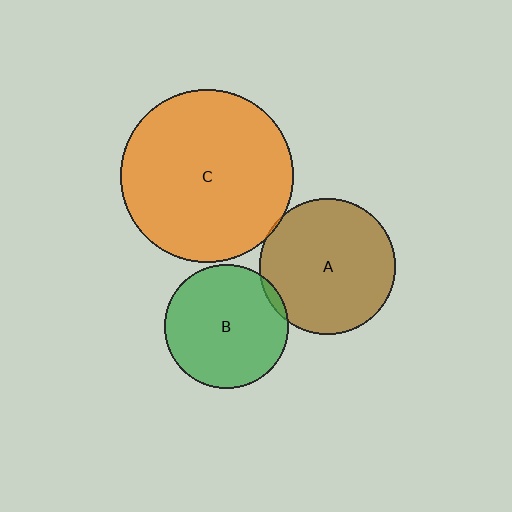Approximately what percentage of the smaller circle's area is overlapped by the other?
Approximately 5%.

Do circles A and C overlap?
Yes.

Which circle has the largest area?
Circle C (orange).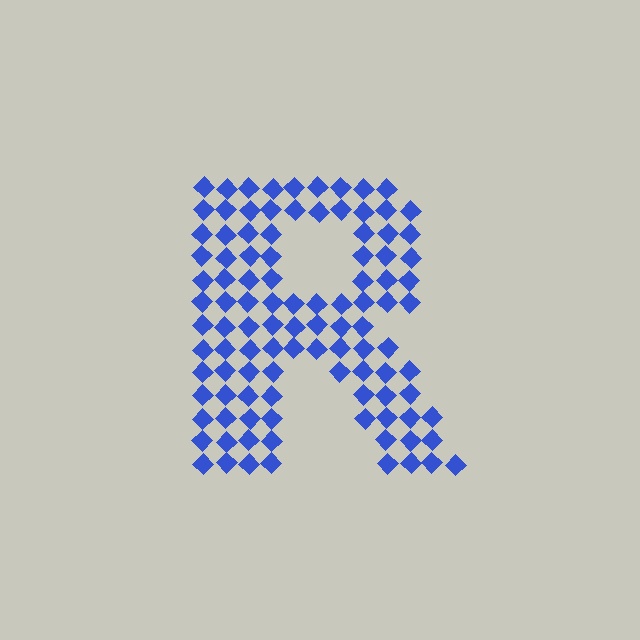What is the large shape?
The large shape is the letter R.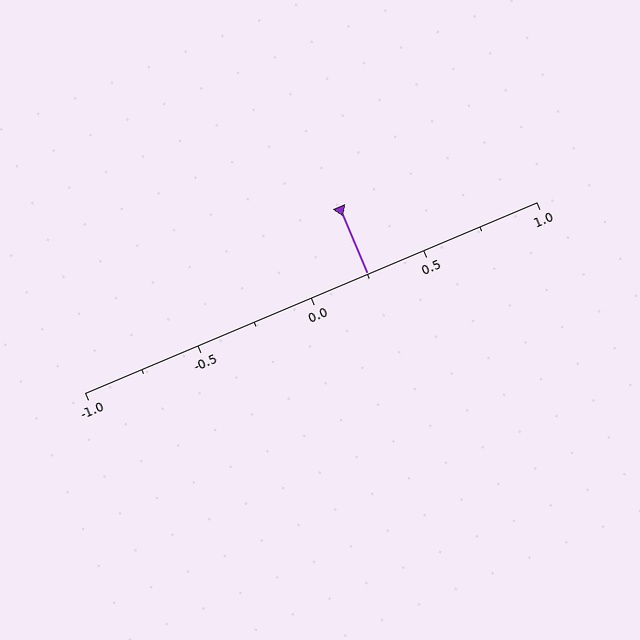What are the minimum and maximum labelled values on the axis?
The axis runs from -1.0 to 1.0.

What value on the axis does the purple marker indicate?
The marker indicates approximately 0.25.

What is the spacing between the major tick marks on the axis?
The major ticks are spaced 0.5 apart.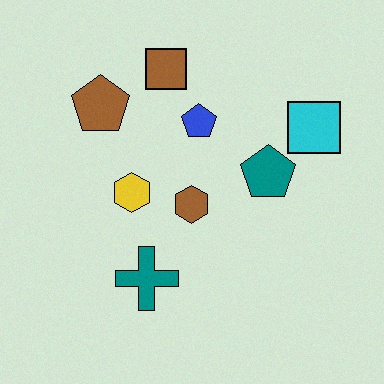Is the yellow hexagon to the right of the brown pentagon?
Yes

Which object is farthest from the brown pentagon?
The cyan square is farthest from the brown pentagon.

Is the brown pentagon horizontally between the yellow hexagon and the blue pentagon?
No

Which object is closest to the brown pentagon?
The brown square is closest to the brown pentagon.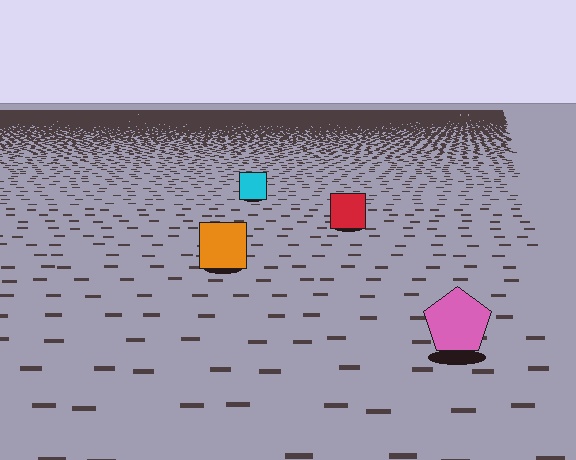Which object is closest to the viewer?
The pink pentagon is closest. The texture marks near it are larger and more spread out.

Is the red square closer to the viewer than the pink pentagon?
No. The pink pentagon is closer — you can tell from the texture gradient: the ground texture is coarser near it.